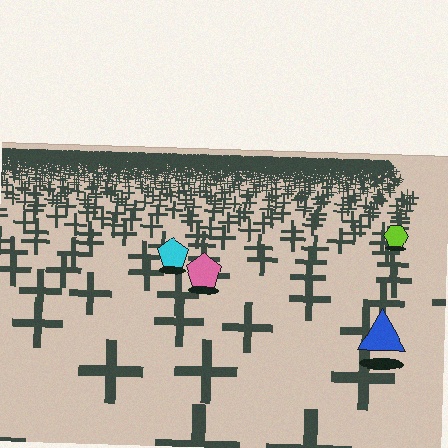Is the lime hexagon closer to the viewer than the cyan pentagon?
No. The cyan pentagon is closer — you can tell from the texture gradient: the ground texture is coarser near it.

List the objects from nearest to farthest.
From nearest to farthest: the blue triangle, the pink pentagon, the cyan pentagon, the lime hexagon.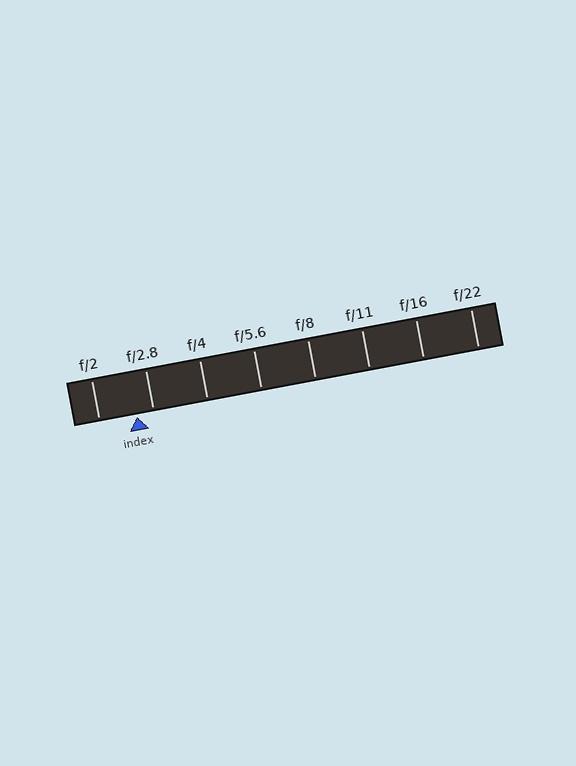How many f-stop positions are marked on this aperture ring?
There are 8 f-stop positions marked.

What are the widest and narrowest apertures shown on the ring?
The widest aperture shown is f/2 and the narrowest is f/22.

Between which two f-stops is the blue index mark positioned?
The index mark is between f/2 and f/2.8.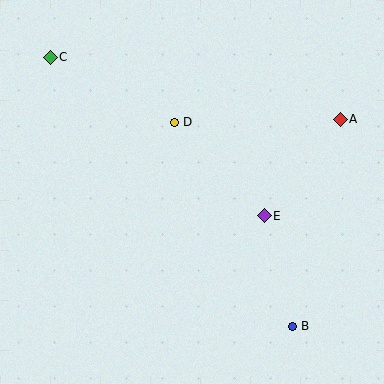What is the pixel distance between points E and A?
The distance between E and A is 123 pixels.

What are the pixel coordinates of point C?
Point C is at (50, 57).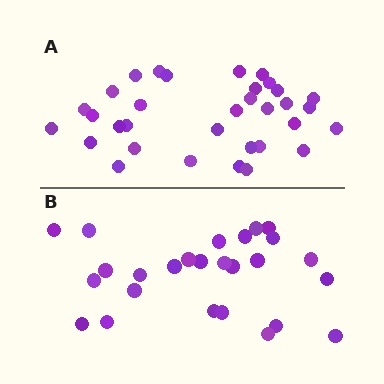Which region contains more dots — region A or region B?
Region A (the top region) has more dots.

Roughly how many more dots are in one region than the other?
Region A has roughly 8 or so more dots than region B.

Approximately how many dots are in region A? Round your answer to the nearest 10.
About 30 dots. (The exact count is 33, which rounds to 30.)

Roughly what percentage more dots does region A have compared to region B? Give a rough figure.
About 25% more.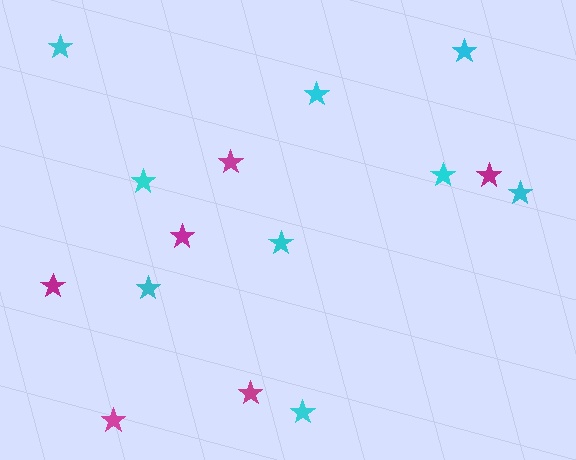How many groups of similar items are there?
There are 2 groups: one group of cyan stars (9) and one group of magenta stars (6).